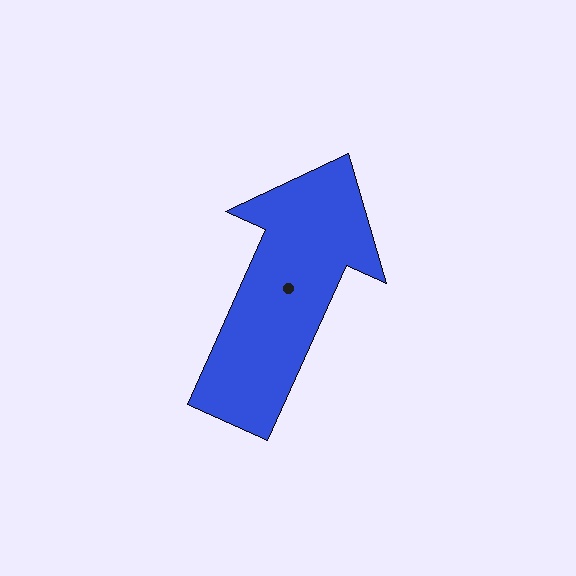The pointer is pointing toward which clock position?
Roughly 1 o'clock.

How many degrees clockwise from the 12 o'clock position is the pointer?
Approximately 24 degrees.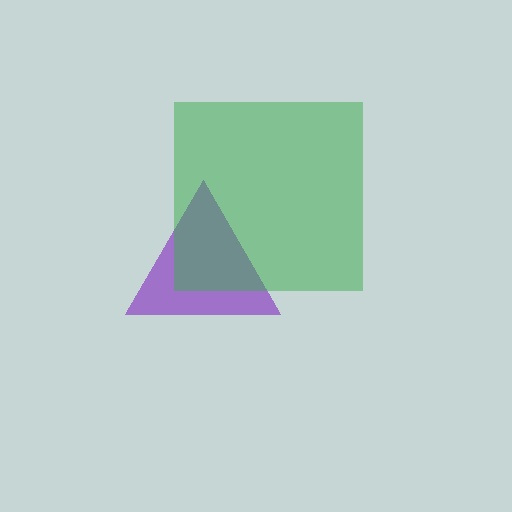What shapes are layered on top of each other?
The layered shapes are: a purple triangle, a green square.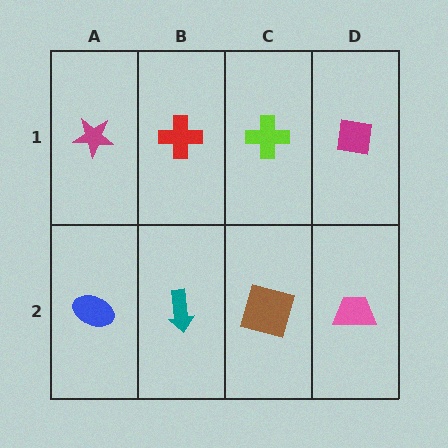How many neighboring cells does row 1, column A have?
2.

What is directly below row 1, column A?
A blue ellipse.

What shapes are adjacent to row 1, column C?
A brown square (row 2, column C), a red cross (row 1, column B), a magenta square (row 1, column D).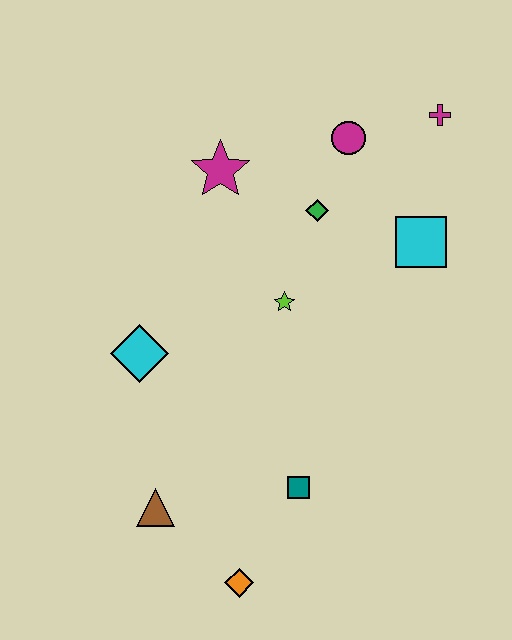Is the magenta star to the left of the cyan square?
Yes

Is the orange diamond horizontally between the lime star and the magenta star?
Yes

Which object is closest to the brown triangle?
The orange diamond is closest to the brown triangle.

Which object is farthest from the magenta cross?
The orange diamond is farthest from the magenta cross.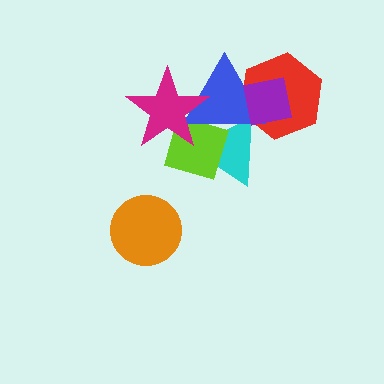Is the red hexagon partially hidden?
Yes, it is partially covered by another shape.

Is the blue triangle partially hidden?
Yes, it is partially covered by another shape.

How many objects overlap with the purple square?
2 objects overlap with the purple square.